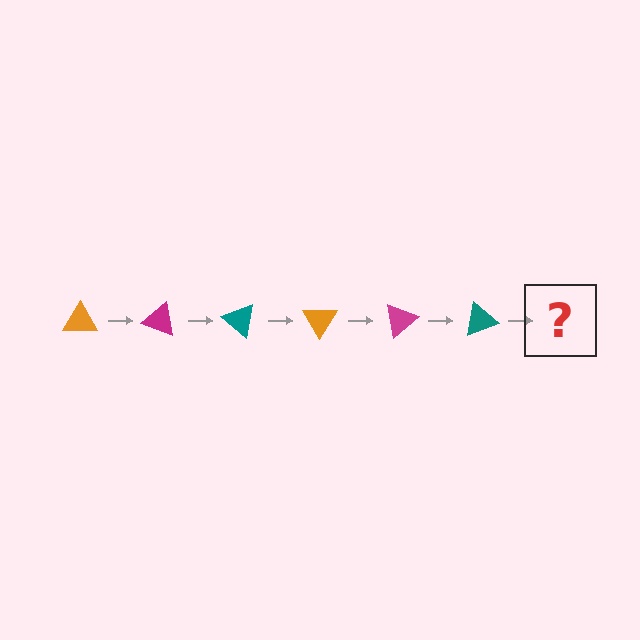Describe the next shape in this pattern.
It should be an orange triangle, rotated 120 degrees from the start.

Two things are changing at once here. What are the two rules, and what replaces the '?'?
The two rules are that it rotates 20 degrees each step and the color cycles through orange, magenta, and teal. The '?' should be an orange triangle, rotated 120 degrees from the start.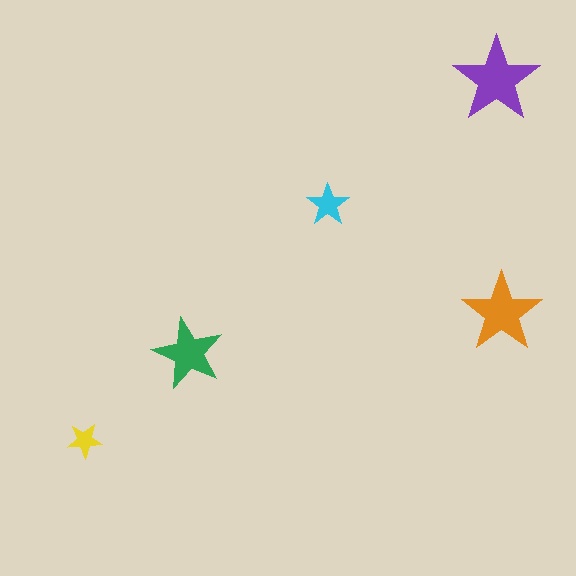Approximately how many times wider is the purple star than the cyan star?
About 2 times wider.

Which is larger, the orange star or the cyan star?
The orange one.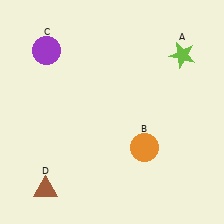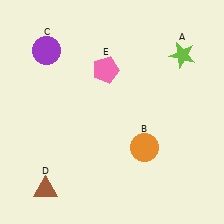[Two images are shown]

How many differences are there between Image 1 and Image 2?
There is 1 difference between the two images.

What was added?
A pink pentagon (E) was added in Image 2.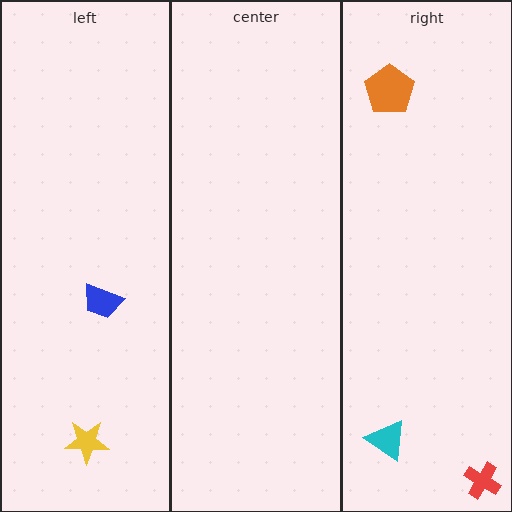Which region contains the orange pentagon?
The right region.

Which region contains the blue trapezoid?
The left region.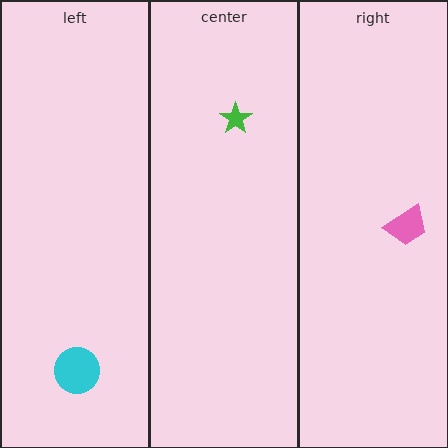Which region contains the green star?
The center region.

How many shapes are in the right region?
1.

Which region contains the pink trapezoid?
The right region.